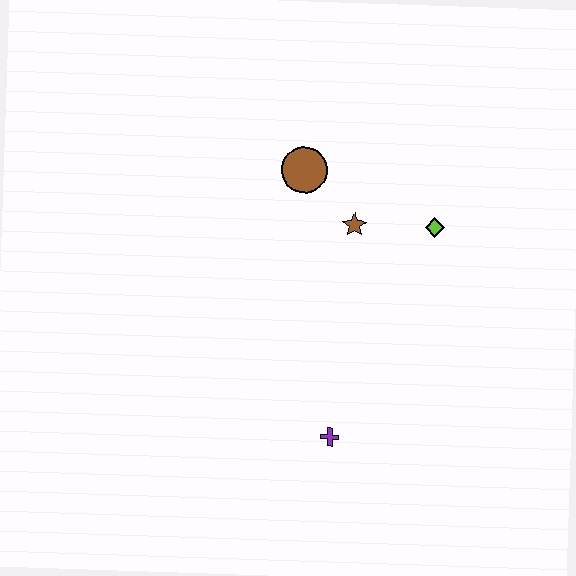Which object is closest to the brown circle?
The brown star is closest to the brown circle.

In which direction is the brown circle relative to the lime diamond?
The brown circle is to the left of the lime diamond.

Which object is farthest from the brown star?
The purple cross is farthest from the brown star.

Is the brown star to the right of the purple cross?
Yes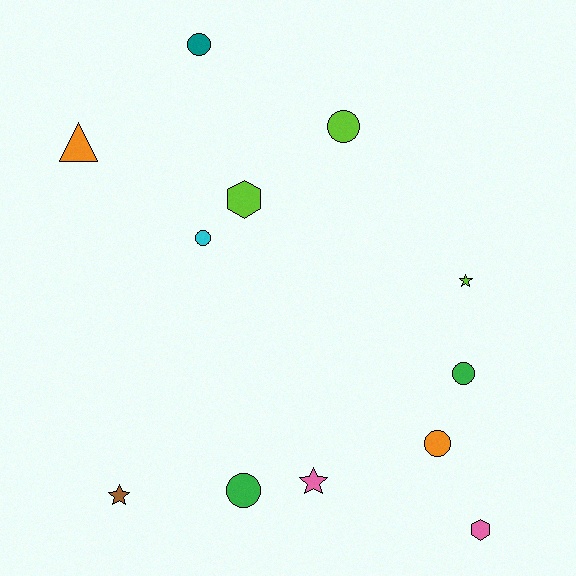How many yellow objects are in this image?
There are no yellow objects.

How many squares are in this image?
There are no squares.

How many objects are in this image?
There are 12 objects.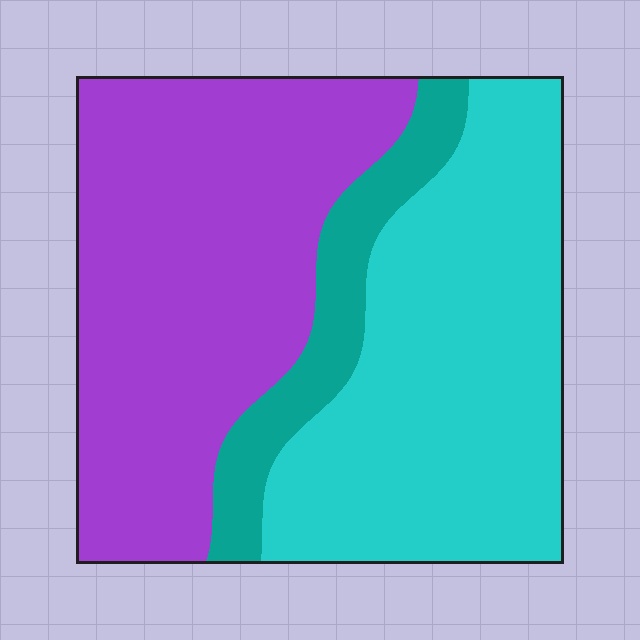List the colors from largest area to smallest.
From largest to smallest: purple, cyan, teal.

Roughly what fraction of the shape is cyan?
Cyan covers around 40% of the shape.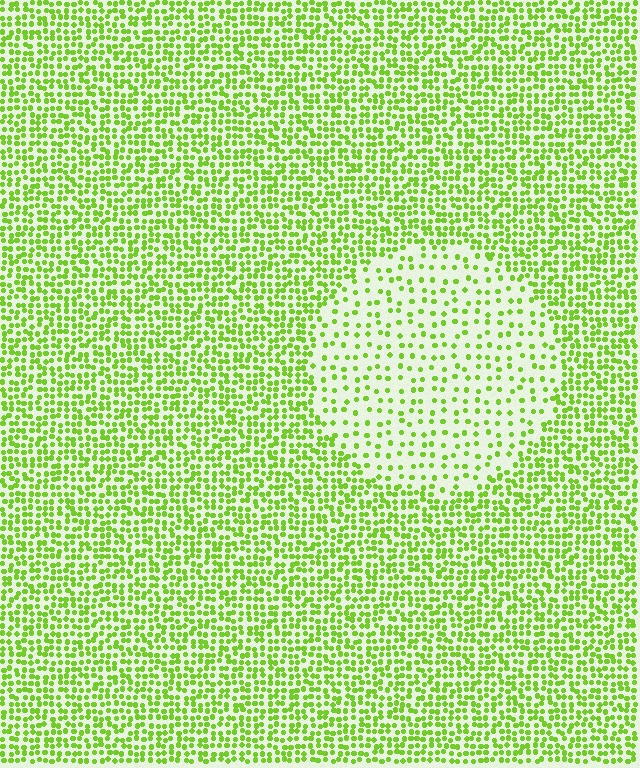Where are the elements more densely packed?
The elements are more densely packed outside the circle boundary.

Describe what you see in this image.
The image contains small lime elements arranged at two different densities. A circle-shaped region is visible where the elements are less densely packed than the surrounding area.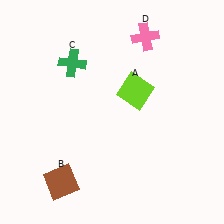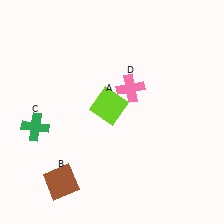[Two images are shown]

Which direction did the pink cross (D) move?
The pink cross (D) moved down.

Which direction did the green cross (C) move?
The green cross (C) moved down.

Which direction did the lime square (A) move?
The lime square (A) moved left.